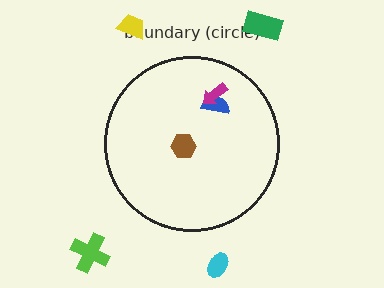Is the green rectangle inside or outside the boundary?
Outside.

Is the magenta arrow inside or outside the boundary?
Inside.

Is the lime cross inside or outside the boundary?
Outside.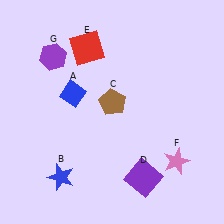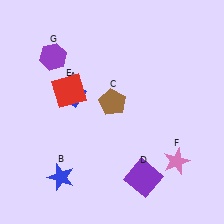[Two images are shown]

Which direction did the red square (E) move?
The red square (E) moved down.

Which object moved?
The red square (E) moved down.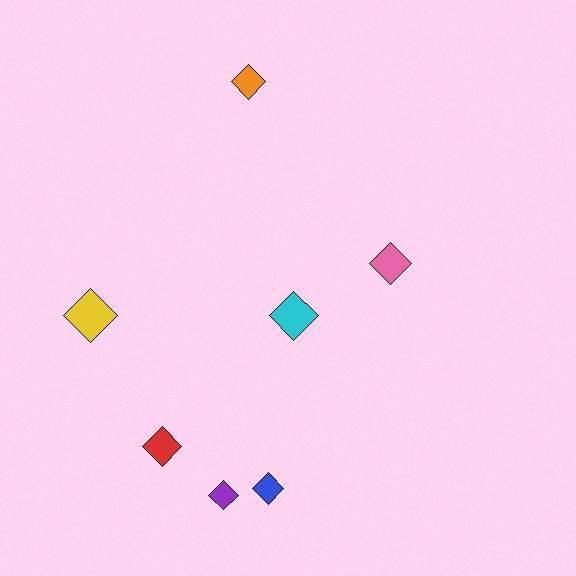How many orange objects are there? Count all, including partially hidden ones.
There is 1 orange object.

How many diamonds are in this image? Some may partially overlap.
There are 7 diamonds.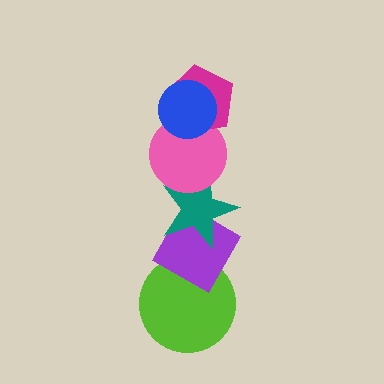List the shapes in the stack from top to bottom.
From top to bottom: the blue circle, the magenta pentagon, the pink circle, the teal star, the purple diamond, the lime circle.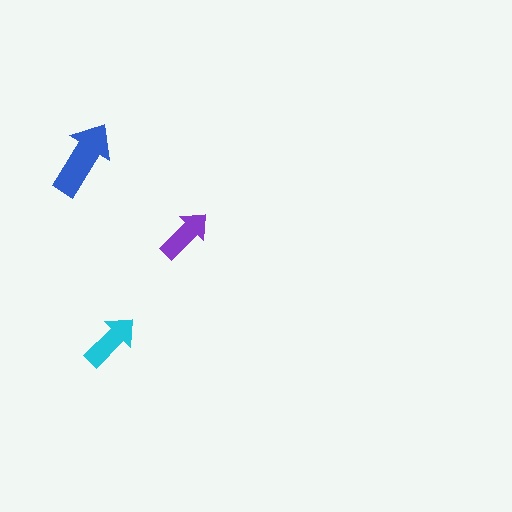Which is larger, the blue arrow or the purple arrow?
The blue one.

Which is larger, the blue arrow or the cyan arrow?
The blue one.